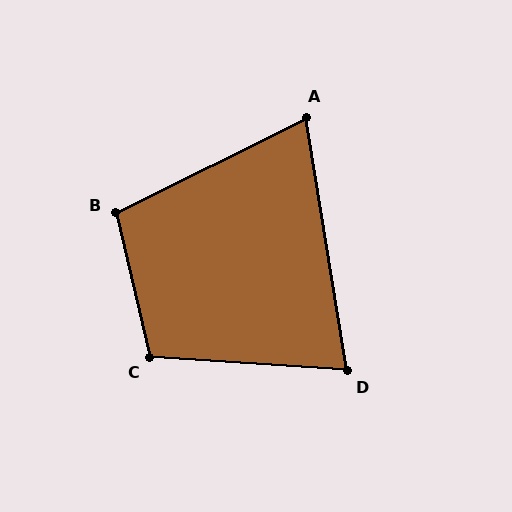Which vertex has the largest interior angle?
C, at approximately 107 degrees.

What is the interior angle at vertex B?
Approximately 103 degrees (obtuse).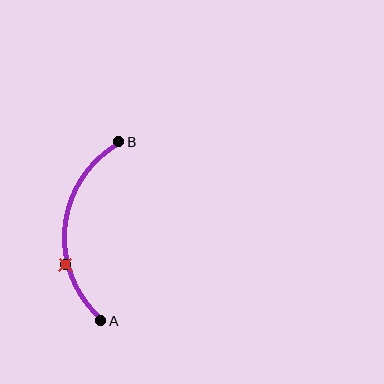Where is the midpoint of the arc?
The arc midpoint is the point on the curve farthest from the straight line joining A and B. It sits to the left of that line.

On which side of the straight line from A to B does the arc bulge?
The arc bulges to the left of the straight line connecting A and B.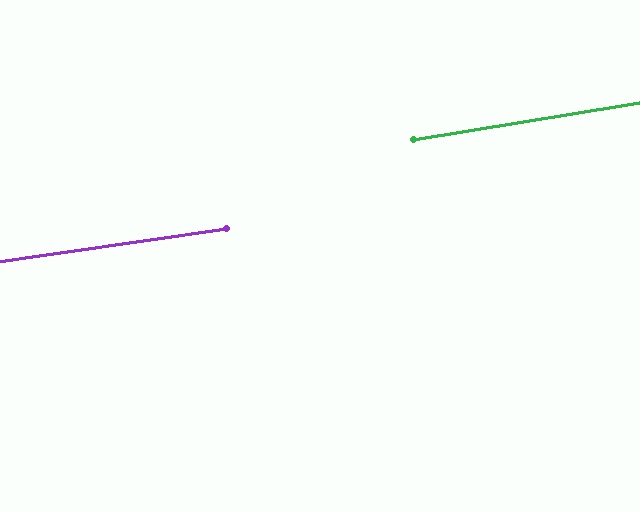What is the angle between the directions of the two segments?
Approximately 1 degree.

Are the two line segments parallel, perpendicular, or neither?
Parallel — their directions differ by only 1.1°.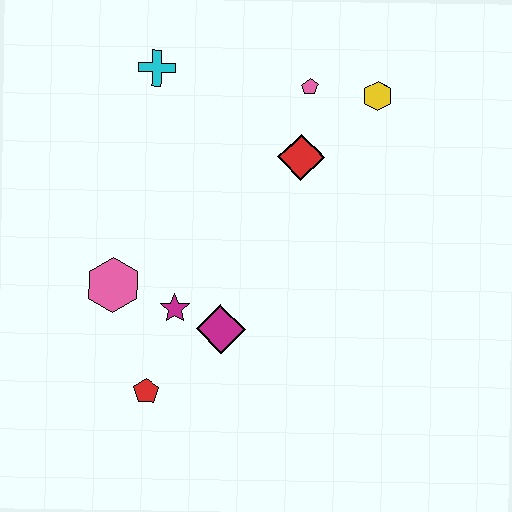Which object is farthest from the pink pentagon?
The red pentagon is farthest from the pink pentagon.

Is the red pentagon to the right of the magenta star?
No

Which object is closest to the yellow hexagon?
The pink pentagon is closest to the yellow hexagon.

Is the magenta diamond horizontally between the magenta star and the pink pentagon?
Yes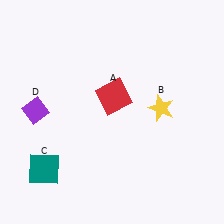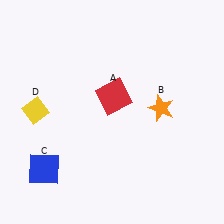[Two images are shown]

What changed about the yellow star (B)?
In Image 1, B is yellow. In Image 2, it changed to orange.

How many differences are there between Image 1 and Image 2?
There are 3 differences between the two images.